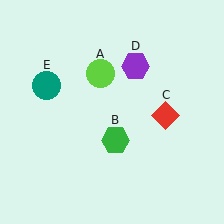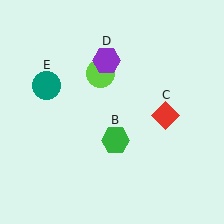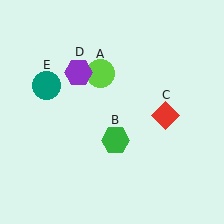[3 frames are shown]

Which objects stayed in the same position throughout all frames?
Lime circle (object A) and green hexagon (object B) and red diamond (object C) and teal circle (object E) remained stationary.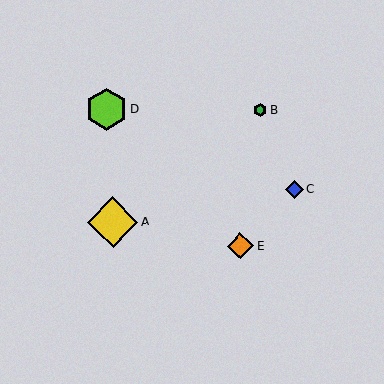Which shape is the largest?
The yellow diamond (labeled A) is the largest.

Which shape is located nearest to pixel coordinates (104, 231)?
The yellow diamond (labeled A) at (113, 222) is nearest to that location.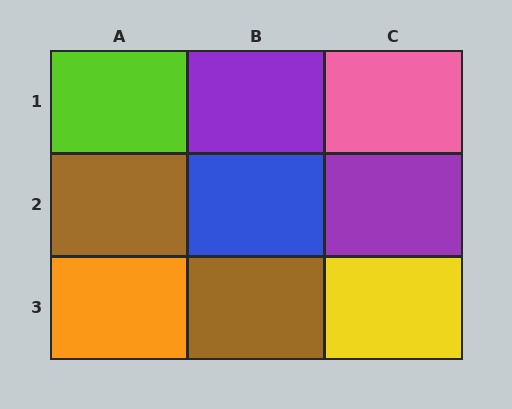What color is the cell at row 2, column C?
Purple.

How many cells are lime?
1 cell is lime.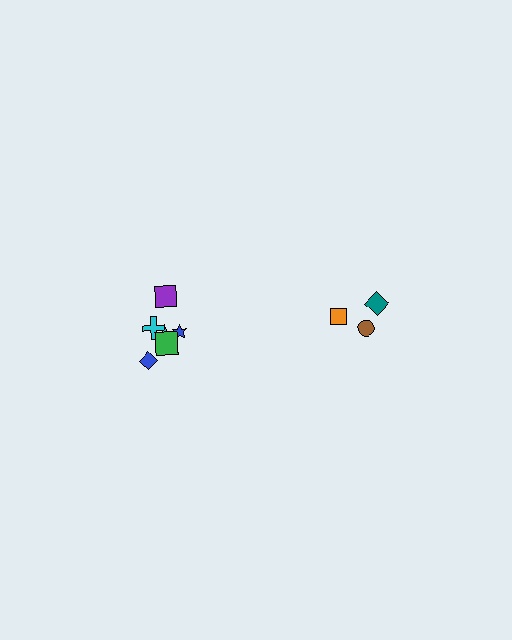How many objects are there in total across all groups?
There are 9 objects.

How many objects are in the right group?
There are 3 objects.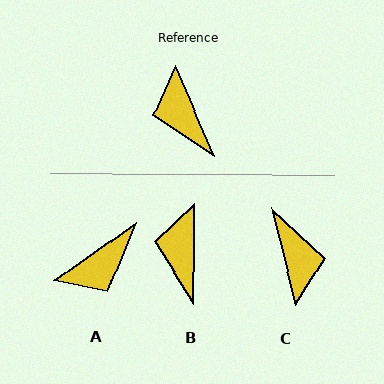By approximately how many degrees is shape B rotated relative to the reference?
Approximately 24 degrees clockwise.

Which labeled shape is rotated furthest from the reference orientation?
C, about 171 degrees away.